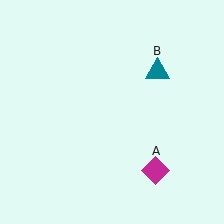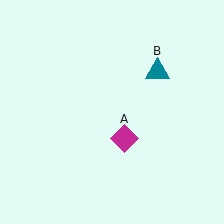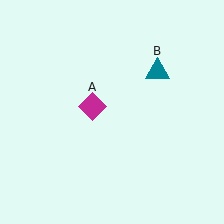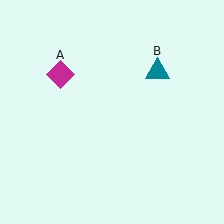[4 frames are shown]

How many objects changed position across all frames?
1 object changed position: magenta diamond (object A).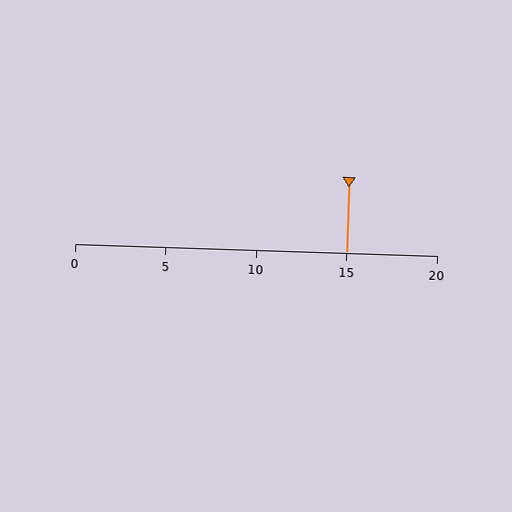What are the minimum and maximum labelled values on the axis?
The axis runs from 0 to 20.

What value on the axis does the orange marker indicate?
The marker indicates approximately 15.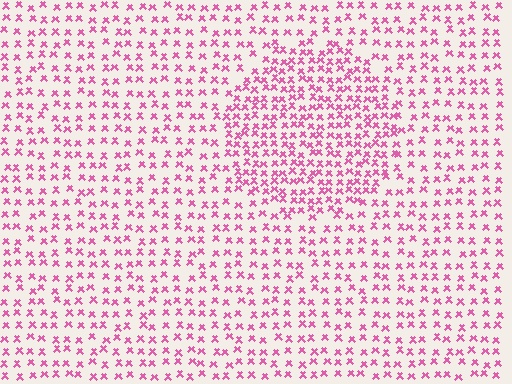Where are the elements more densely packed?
The elements are more densely packed inside the circle boundary.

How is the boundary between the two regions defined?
The boundary is defined by a change in element density (approximately 1.7x ratio). All elements are the same color, size, and shape.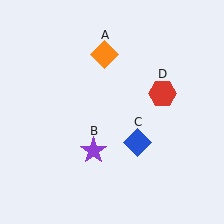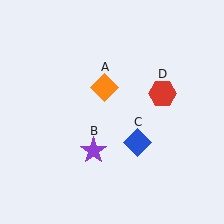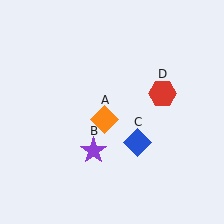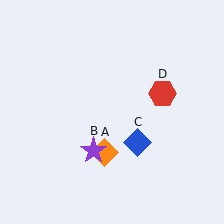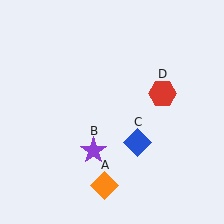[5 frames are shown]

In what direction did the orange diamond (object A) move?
The orange diamond (object A) moved down.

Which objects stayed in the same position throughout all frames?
Purple star (object B) and blue diamond (object C) and red hexagon (object D) remained stationary.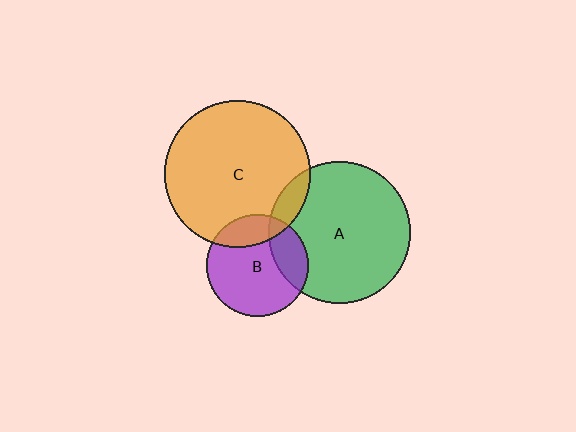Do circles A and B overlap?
Yes.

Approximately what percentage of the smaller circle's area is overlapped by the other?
Approximately 25%.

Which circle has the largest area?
Circle C (orange).